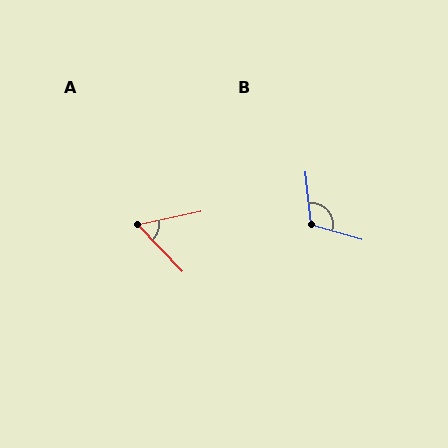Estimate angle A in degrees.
Approximately 59 degrees.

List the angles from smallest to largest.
A (59°), B (113°).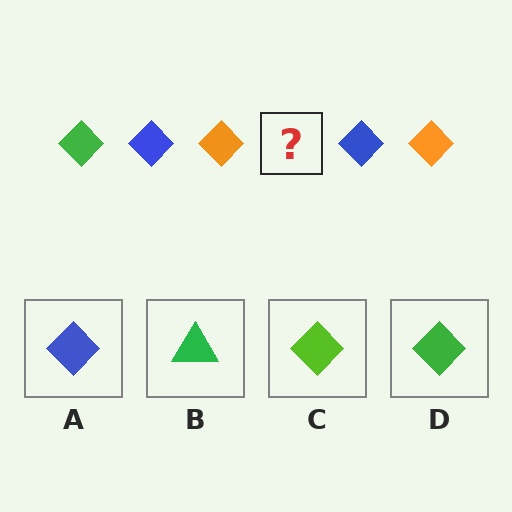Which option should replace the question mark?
Option D.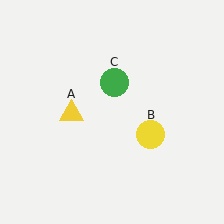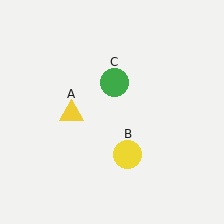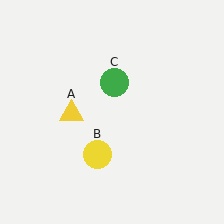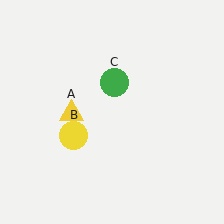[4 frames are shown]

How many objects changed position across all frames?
1 object changed position: yellow circle (object B).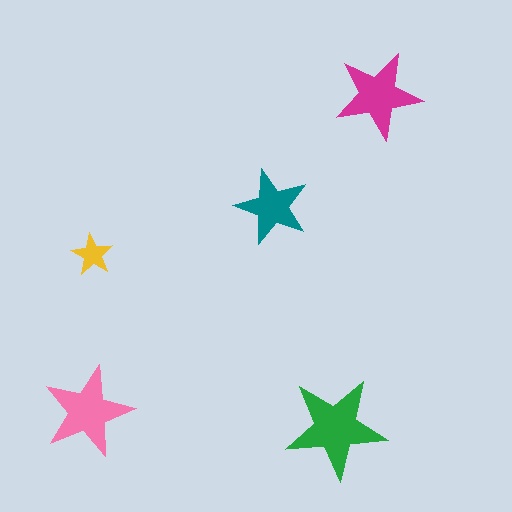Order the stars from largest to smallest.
the green one, the pink one, the magenta one, the teal one, the yellow one.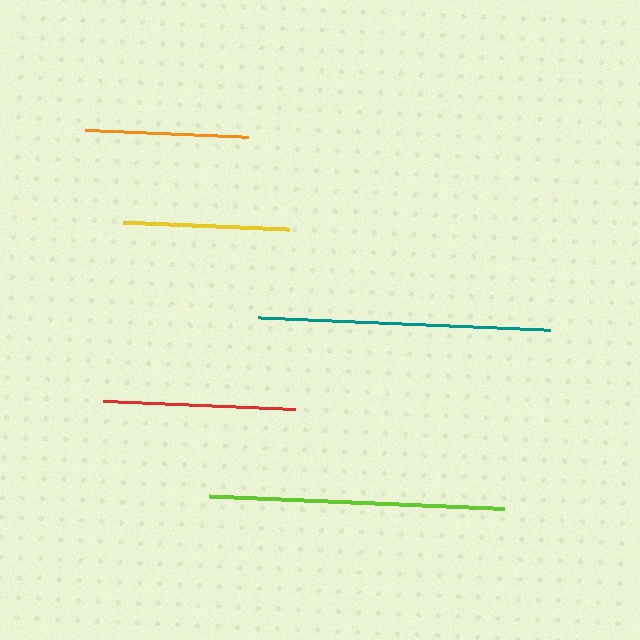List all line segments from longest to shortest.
From longest to shortest: lime, teal, red, yellow, orange.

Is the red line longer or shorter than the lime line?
The lime line is longer than the red line.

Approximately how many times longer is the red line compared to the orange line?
The red line is approximately 1.2 times the length of the orange line.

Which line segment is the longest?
The lime line is the longest at approximately 295 pixels.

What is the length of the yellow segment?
The yellow segment is approximately 166 pixels long.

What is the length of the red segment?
The red segment is approximately 192 pixels long.